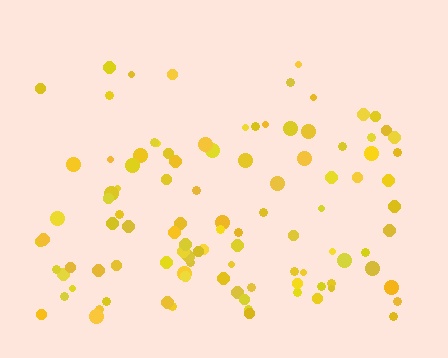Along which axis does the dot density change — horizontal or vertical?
Vertical.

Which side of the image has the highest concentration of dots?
The bottom.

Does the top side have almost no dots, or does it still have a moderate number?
Still a moderate number, just noticeably fewer than the bottom.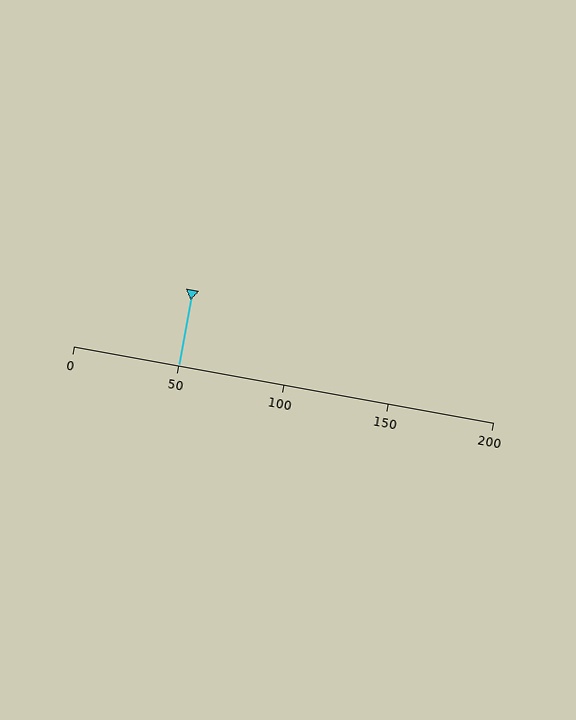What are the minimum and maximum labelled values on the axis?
The axis runs from 0 to 200.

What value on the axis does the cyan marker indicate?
The marker indicates approximately 50.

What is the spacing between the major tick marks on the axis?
The major ticks are spaced 50 apart.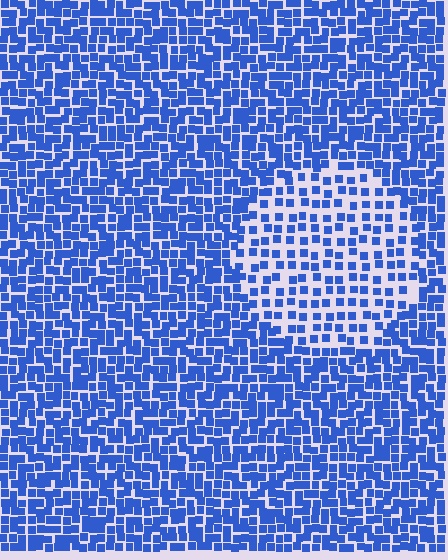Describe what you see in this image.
The image contains small blue elements arranged at two different densities. A circle-shaped region is visible where the elements are less densely packed than the surrounding area.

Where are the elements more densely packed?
The elements are more densely packed outside the circle boundary.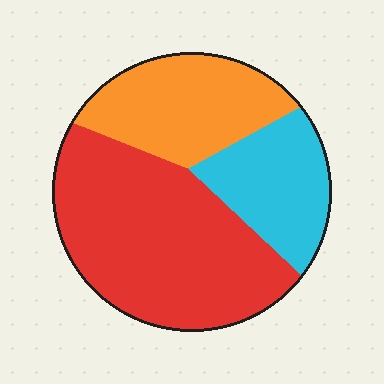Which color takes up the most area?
Red, at roughly 50%.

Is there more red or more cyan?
Red.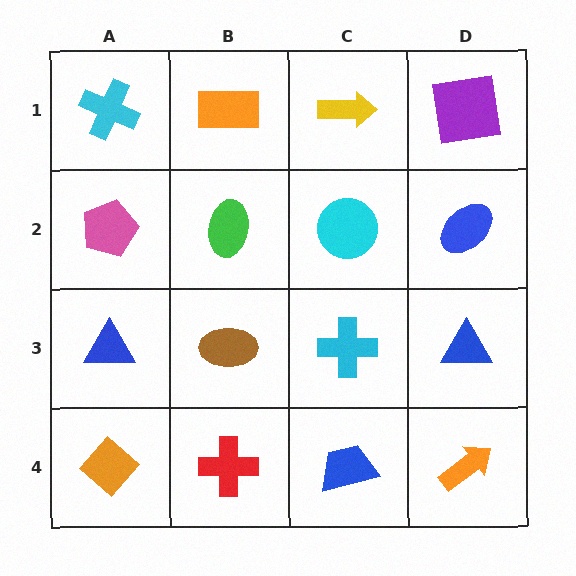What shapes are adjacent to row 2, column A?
A cyan cross (row 1, column A), a blue triangle (row 3, column A), a green ellipse (row 2, column B).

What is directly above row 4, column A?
A blue triangle.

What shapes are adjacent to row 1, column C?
A cyan circle (row 2, column C), an orange rectangle (row 1, column B), a purple square (row 1, column D).